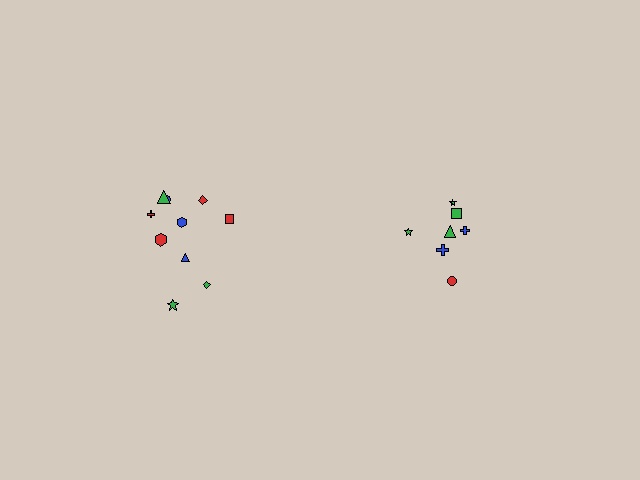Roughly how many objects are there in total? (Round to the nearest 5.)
Roughly 15 objects in total.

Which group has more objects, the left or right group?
The left group.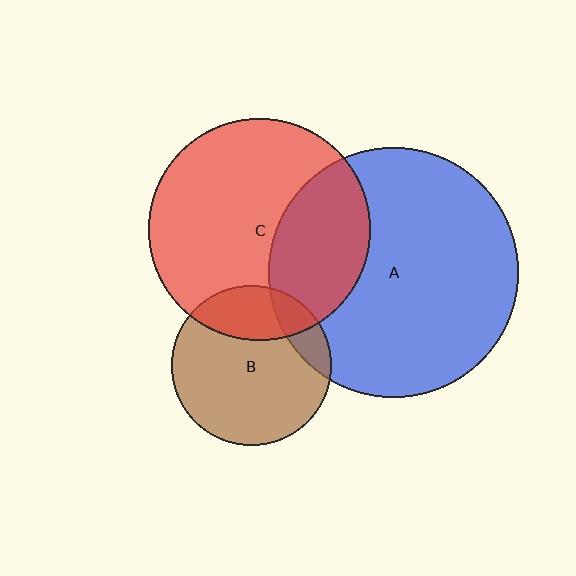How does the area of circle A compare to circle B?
Approximately 2.5 times.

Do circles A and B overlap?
Yes.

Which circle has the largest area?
Circle A (blue).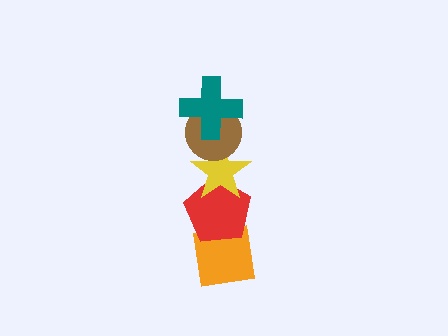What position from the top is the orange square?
The orange square is 5th from the top.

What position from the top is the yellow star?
The yellow star is 3rd from the top.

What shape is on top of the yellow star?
The brown circle is on top of the yellow star.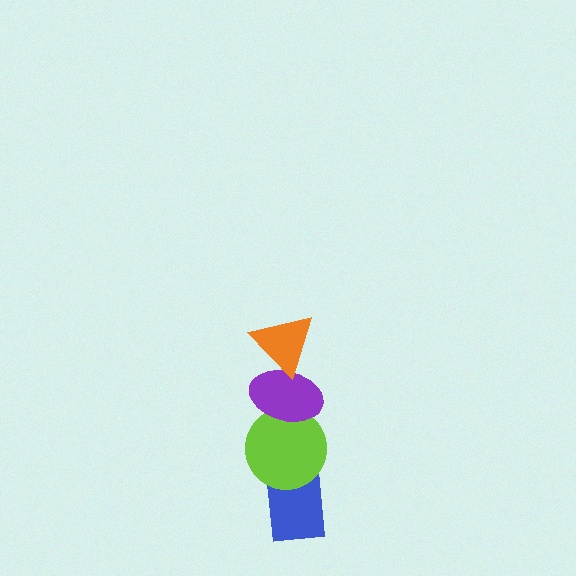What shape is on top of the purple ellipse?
The orange triangle is on top of the purple ellipse.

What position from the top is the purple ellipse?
The purple ellipse is 2nd from the top.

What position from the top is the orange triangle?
The orange triangle is 1st from the top.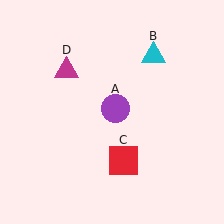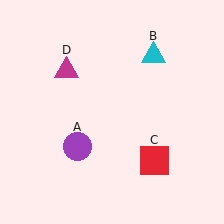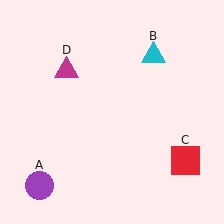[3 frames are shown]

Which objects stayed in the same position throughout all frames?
Cyan triangle (object B) and magenta triangle (object D) remained stationary.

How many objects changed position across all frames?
2 objects changed position: purple circle (object A), red square (object C).